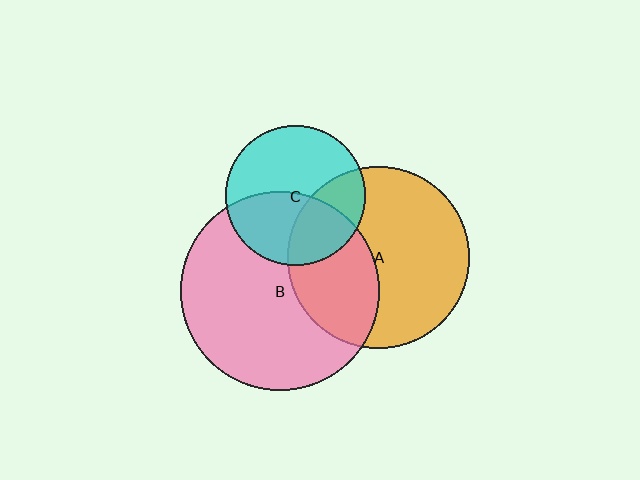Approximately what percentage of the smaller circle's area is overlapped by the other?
Approximately 35%.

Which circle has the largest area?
Circle B (pink).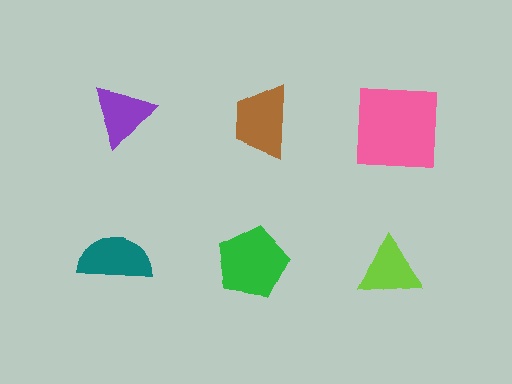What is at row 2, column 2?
A green pentagon.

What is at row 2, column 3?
A lime triangle.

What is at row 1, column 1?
A purple triangle.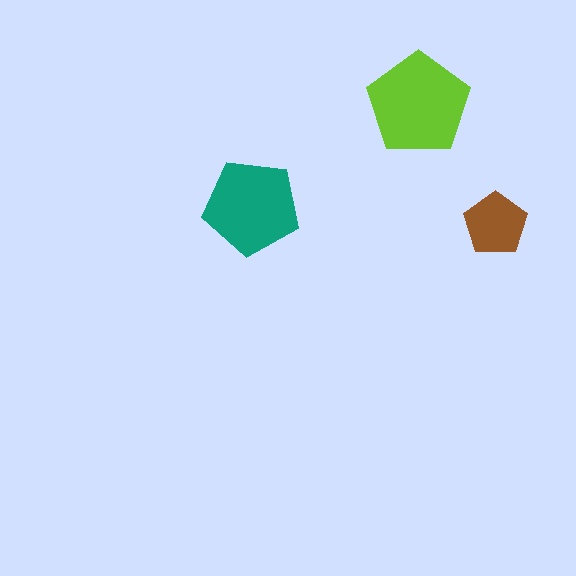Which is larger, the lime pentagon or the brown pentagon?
The lime one.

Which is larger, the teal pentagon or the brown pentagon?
The teal one.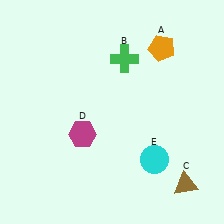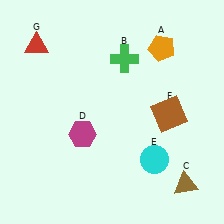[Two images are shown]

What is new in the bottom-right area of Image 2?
A brown square (F) was added in the bottom-right area of Image 2.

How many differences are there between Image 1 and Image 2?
There are 2 differences between the two images.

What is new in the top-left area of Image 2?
A red triangle (G) was added in the top-left area of Image 2.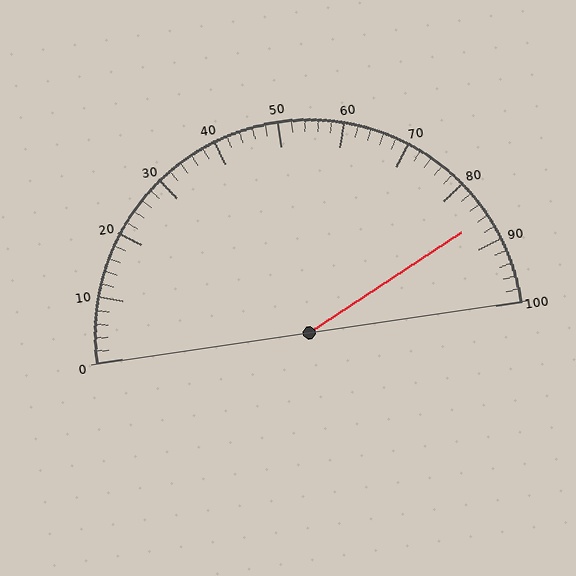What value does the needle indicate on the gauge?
The needle indicates approximately 86.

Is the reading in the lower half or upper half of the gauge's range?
The reading is in the upper half of the range (0 to 100).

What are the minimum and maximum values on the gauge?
The gauge ranges from 0 to 100.